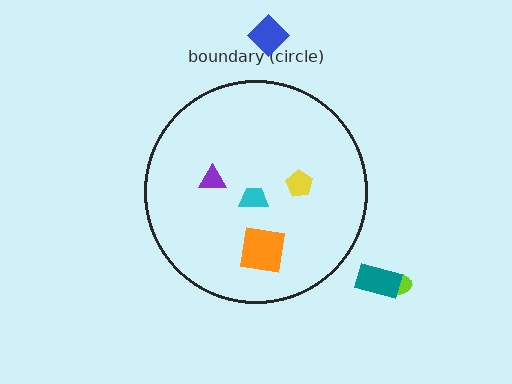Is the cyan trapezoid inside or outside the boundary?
Inside.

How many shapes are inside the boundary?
4 inside, 3 outside.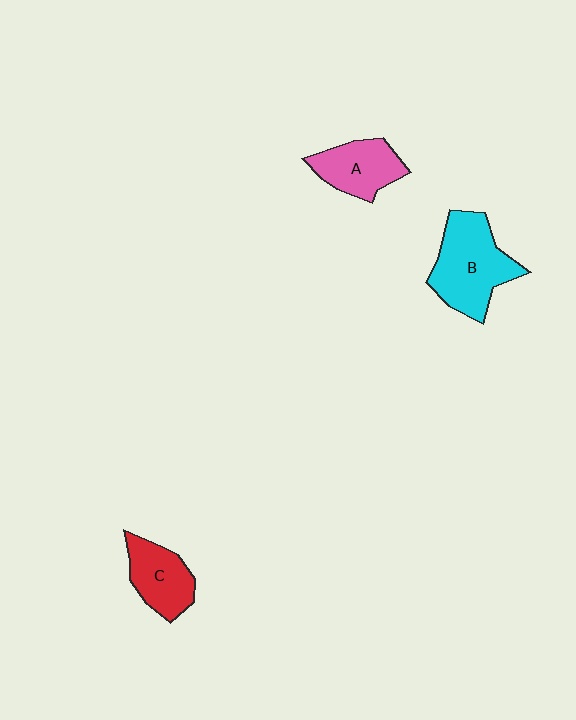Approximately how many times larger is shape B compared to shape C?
Approximately 1.6 times.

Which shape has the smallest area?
Shape C (red).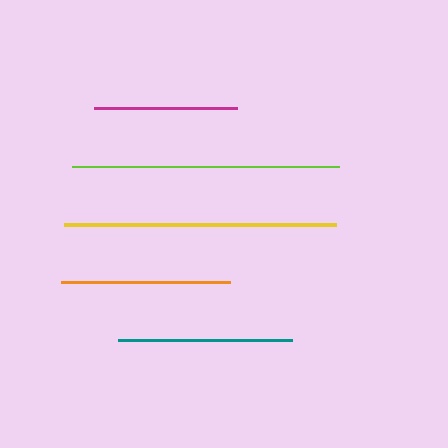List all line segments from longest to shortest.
From longest to shortest: yellow, lime, teal, orange, magenta.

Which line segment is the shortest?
The magenta line is the shortest at approximately 143 pixels.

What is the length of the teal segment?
The teal segment is approximately 174 pixels long.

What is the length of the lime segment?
The lime segment is approximately 267 pixels long.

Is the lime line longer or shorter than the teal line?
The lime line is longer than the teal line.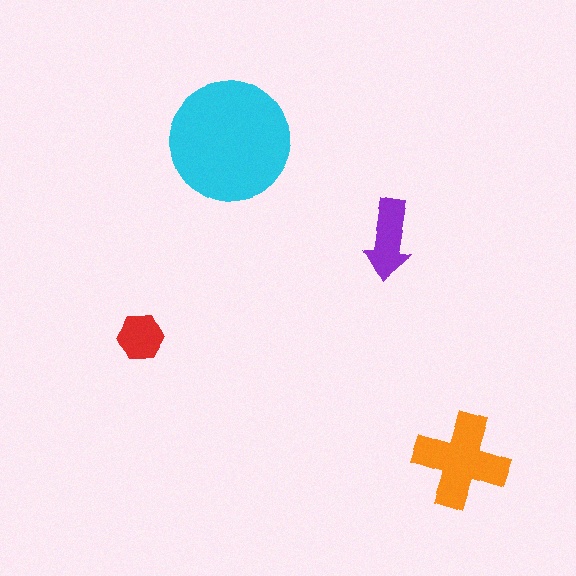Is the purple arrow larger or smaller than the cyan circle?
Smaller.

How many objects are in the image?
There are 4 objects in the image.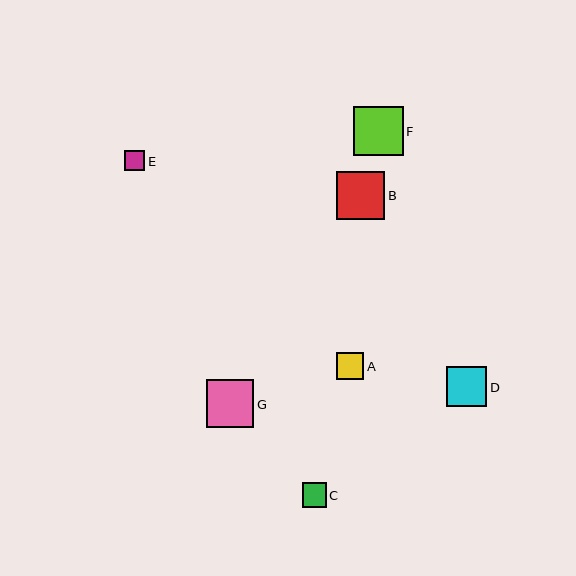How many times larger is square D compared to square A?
Square D is approximately 1.5 times the size of square A.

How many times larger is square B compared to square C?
Square B is approximately 2.0 times the size of square C.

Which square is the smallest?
Square E is the smallest with a size of approximately 20 pixels.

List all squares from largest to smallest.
From largest to smallest: F, B, G, D, A, C, E.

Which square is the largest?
Square F is the largest with a size of approximately 49 pixels.